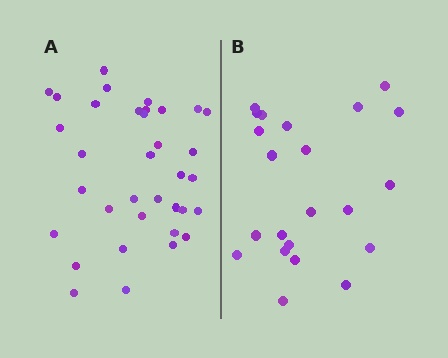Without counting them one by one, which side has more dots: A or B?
Region A (the left region) has more dots.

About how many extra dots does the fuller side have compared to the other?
Region A has approximately 15 more dots than region B.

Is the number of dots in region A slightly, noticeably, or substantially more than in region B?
Region A has substantially more. The ratio is roughly 1.6 to 1.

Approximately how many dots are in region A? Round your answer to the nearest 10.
About 40 dots. (The exact count is 35, which rounds to 40.)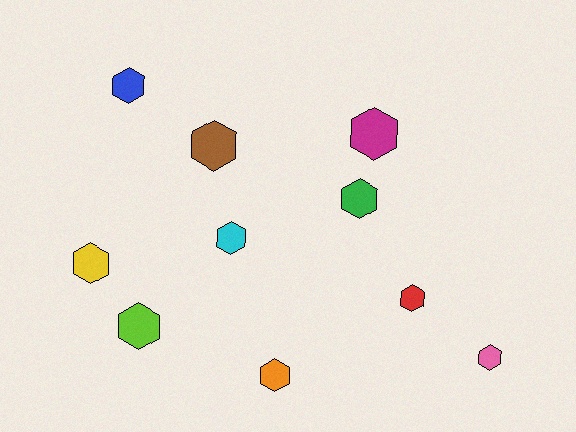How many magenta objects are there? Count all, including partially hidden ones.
There is 1 magenta object.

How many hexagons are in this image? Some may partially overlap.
There are 10 hexagons.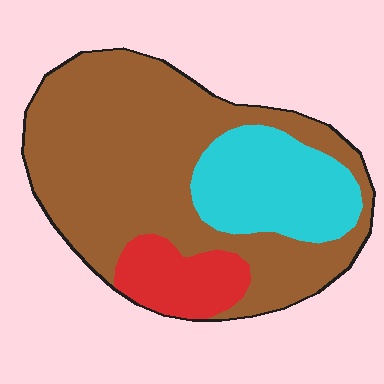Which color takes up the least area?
Red, at roughly 10%.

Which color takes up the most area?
Brown, at roughly 65%.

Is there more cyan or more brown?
Brown.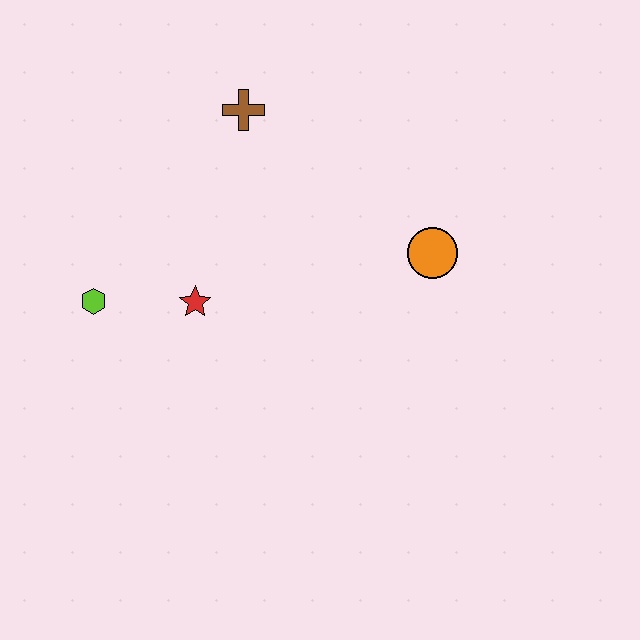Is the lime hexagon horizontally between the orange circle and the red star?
No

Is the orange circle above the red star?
Yes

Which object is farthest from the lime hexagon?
The orange circle is farthest from the lime hexagon.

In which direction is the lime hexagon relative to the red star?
The lime hexagon is to the left of the red star.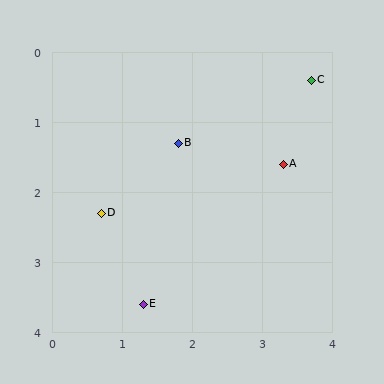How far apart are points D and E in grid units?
Points D and E are about 1.4 grid units apart.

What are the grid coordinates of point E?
Point E is at approximately (1.3, 3.6).